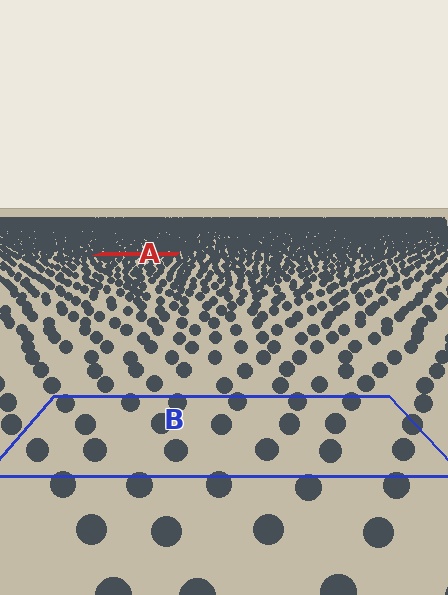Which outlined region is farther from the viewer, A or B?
Region A is farther from the viewer — the texture elements inside it appear smaller and more densely packed.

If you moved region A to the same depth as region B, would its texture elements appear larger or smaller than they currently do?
They would appear larger. At a closer depth, the same texture elements are projected at a bigger on-screen size.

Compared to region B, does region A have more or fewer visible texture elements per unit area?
Region A has more texture elements per unit area — they are packed more densely because it is farther away.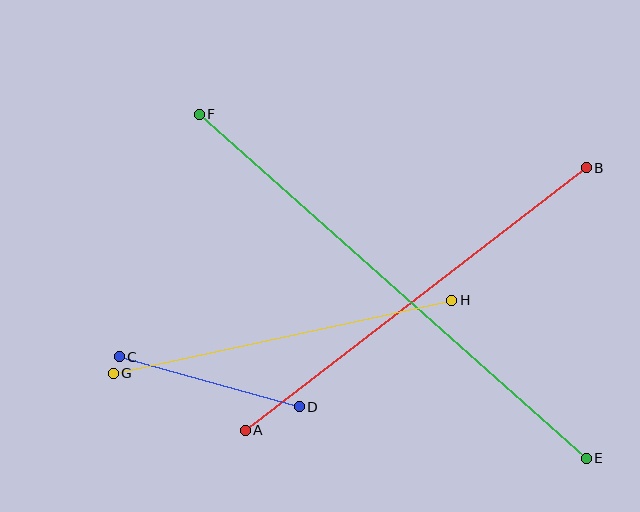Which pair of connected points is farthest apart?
Points E and F are farthest apart.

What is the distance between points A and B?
The distance is approximately 430 pixels.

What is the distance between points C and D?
The distance is approximately 187 pixels.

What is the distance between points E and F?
The distance is approximately 518 pixels.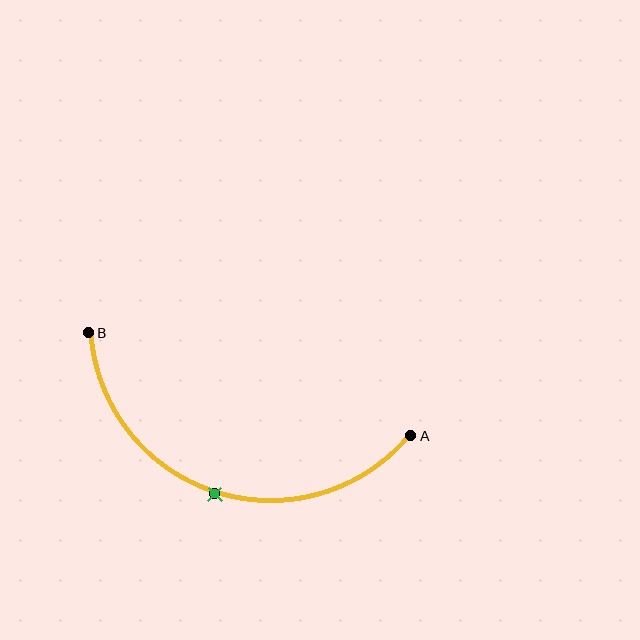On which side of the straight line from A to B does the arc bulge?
The arc bulges below the straight line connecting A and B.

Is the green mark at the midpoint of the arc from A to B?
Yes. The green mark lies on the arc at equal arc-length from both A and B — it is the arc midpoint.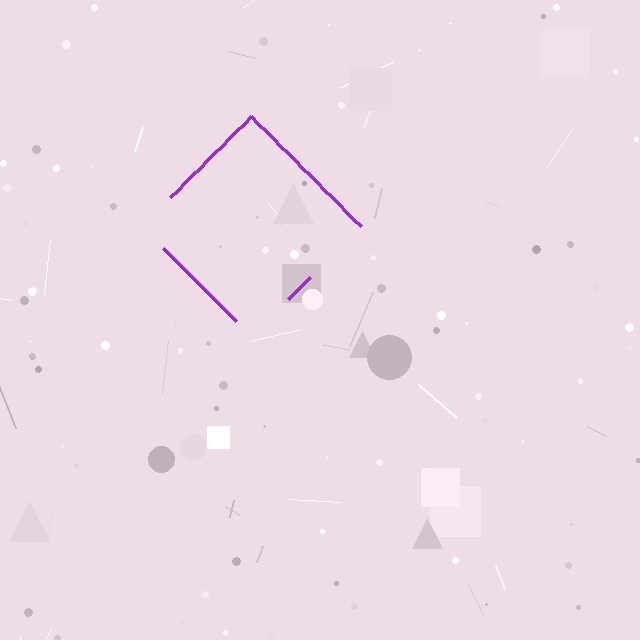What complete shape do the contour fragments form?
The contour fragments form a diamond.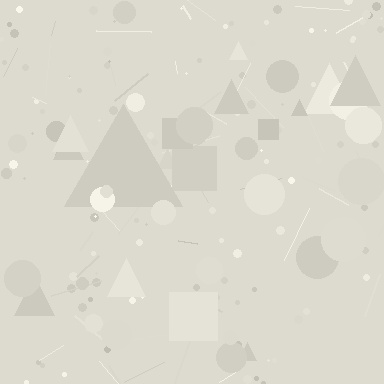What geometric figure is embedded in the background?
A triangle is embedded in the background.